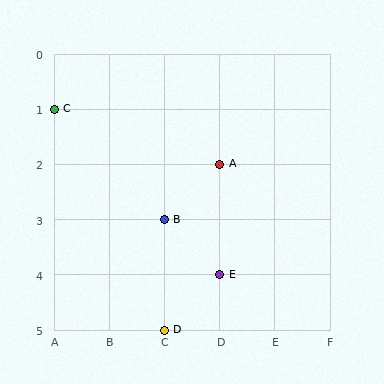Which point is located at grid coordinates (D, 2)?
Point A is at (D, 2).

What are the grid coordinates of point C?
Point C is at grid coordinates (A, 1).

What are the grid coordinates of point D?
Point D is at grid coordinates (C, 5).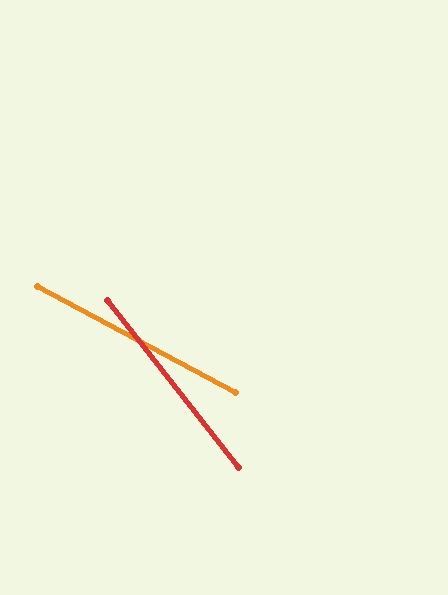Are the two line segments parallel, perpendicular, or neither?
Neither parallel nor perpendicular — they differ by about 24°.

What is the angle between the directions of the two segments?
Approximately 24 degrees.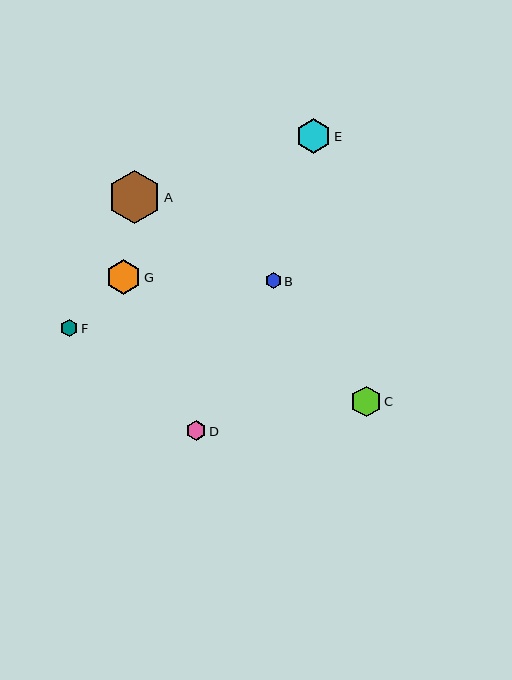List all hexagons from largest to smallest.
From largest to smallest: A, E, G, C, D, F, B.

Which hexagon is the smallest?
Hexagon B is the smallest with a size of approximately 16 pixels.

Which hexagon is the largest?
Hexagon A is the largest with a size of approximately 53 pixels.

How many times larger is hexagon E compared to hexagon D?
Hexagon E is approximately 1.8 times the size of hexagon D.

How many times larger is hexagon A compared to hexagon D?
Hexagon A is approximately 2.7 times the size of hexagon D.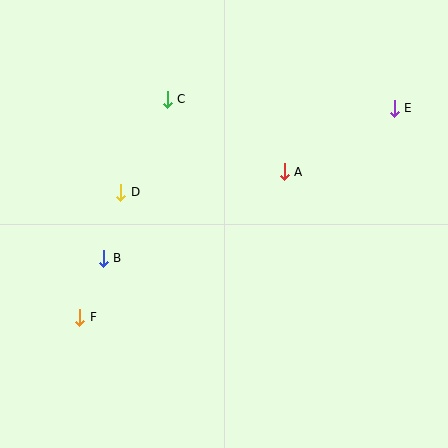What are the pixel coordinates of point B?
Point B is at (103, 258).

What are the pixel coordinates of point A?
Point A is at (284, 172).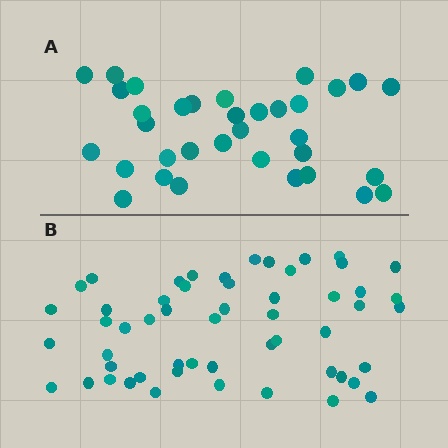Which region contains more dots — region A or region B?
Region B (the bottom region) has more dots.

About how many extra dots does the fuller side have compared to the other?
Region B has approximately 20 more dots than region A.